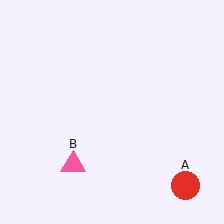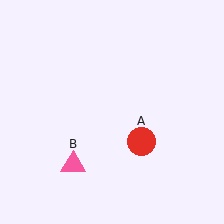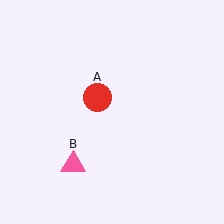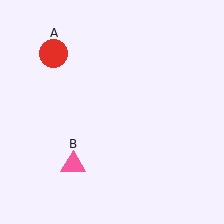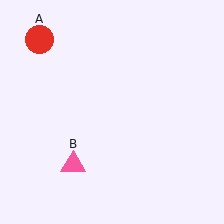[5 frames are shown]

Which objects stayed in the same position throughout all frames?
Pink triangle (object B) remained stationary.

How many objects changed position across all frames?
1 object changed position: red circle (object A).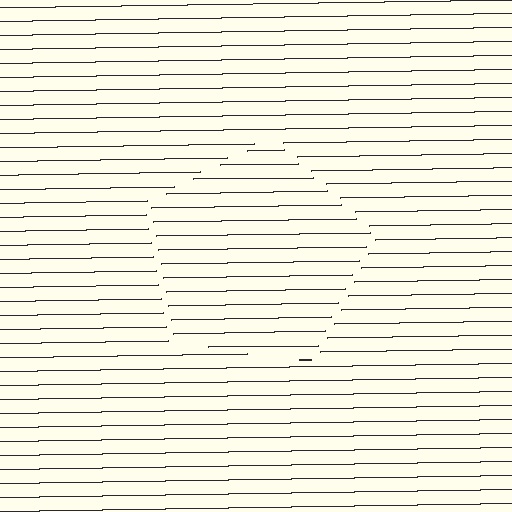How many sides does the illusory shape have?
5 sides — the line-ends trace a pentagon.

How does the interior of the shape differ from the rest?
The interior of the shape contains the same grating, shifted by half a period — the contour is defined by the phase discontinuity where line-ends from the inner and outer gratings abut.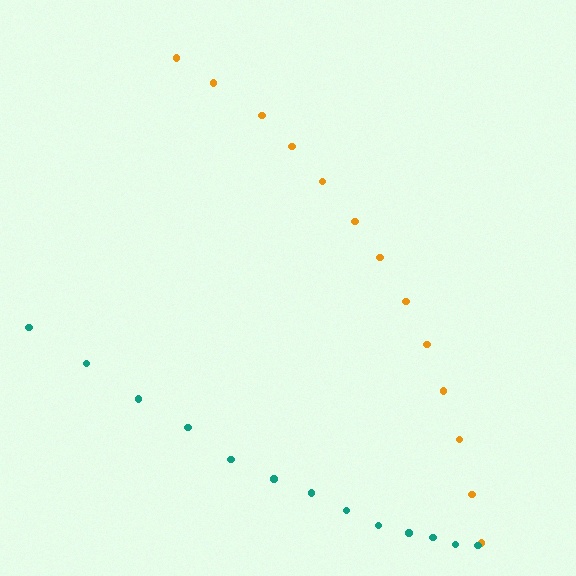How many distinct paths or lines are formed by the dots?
There are 2 distinct paths.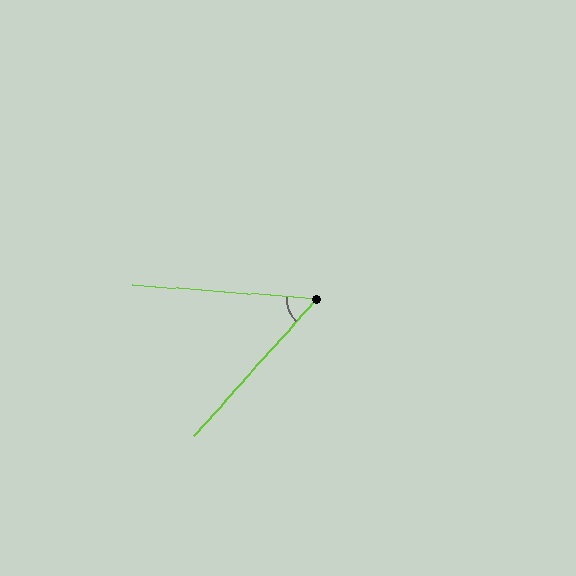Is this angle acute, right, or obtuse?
It is acute.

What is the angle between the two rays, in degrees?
Approximately 52 degrees.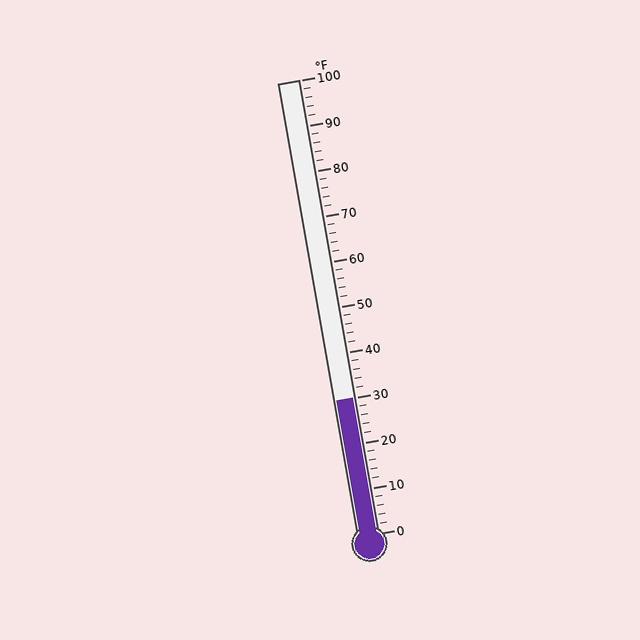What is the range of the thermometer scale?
The thermometer scale ranges from 0°F to 100°F.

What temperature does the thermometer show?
The thermometer shows approximately 30°F.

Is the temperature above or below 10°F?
The temperature is above 10°F.